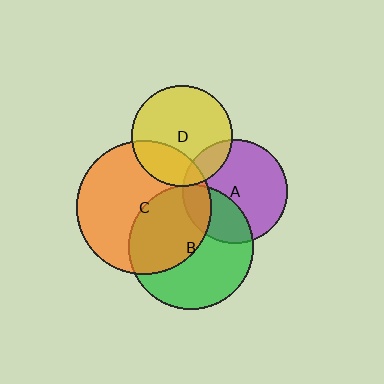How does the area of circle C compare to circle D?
Approximately 1.8 times.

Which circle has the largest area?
Circle C (orange).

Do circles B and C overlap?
Yes.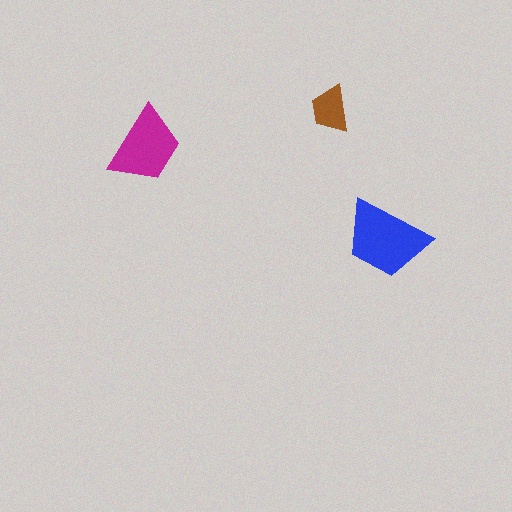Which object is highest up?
The brown trapezoid is topmost.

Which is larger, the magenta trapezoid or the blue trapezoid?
The blue one.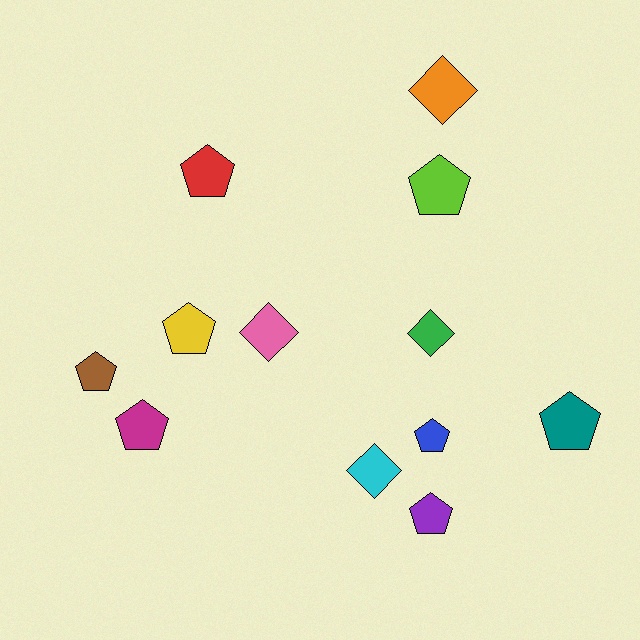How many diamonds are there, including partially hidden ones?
There are 4 diamonds.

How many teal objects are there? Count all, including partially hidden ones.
There is 1 teal object.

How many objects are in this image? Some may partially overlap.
There are 12 objects.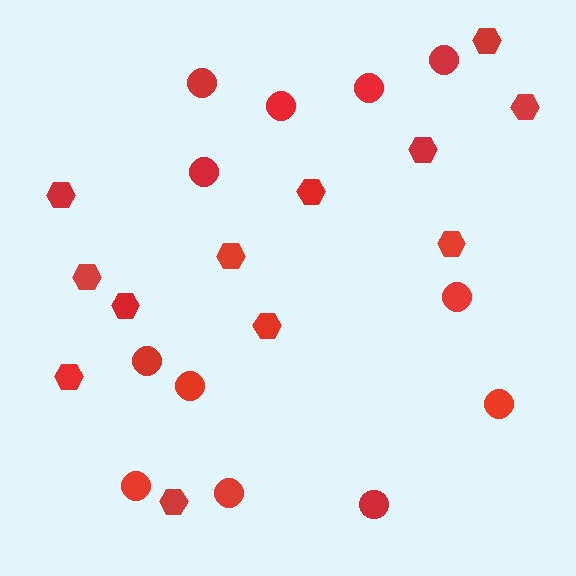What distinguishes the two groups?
There are 2 groups: one group of hexagons (12) and one group of circles (12).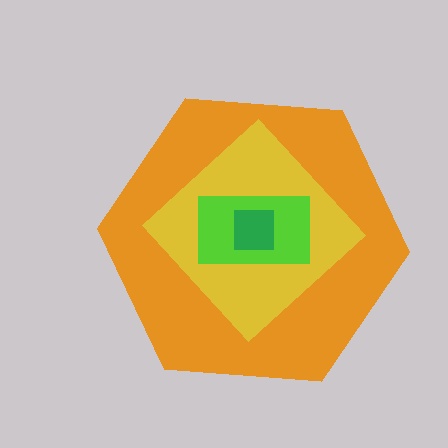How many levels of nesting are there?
4.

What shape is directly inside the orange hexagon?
The yellow diamond.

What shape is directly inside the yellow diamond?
The lime rectangle.